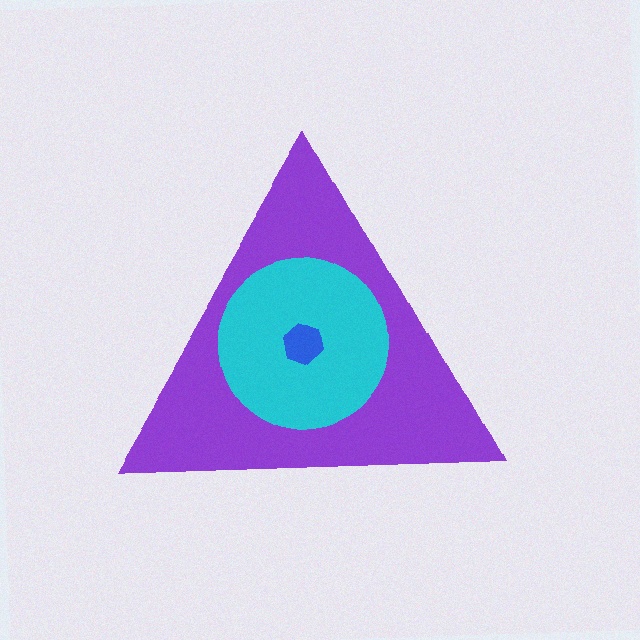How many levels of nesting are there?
3.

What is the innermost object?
The blue hexagon.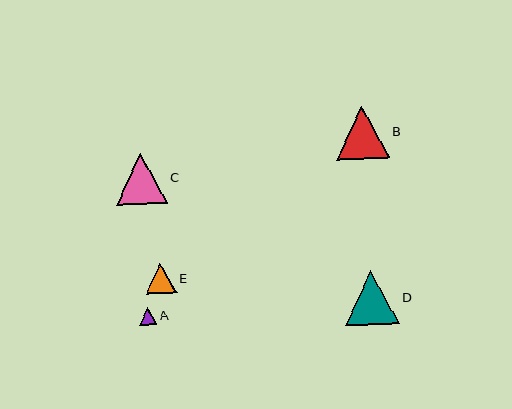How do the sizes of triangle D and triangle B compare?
Triangle D and triangle B are approximately the same size.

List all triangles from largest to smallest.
From largest to smallest: D, B, C, E, A.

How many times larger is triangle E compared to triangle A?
Triangle E is approximately 1.8 times the size of triangle A.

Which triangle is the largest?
Triangle D is the largest with a size of approximately 54 pixels.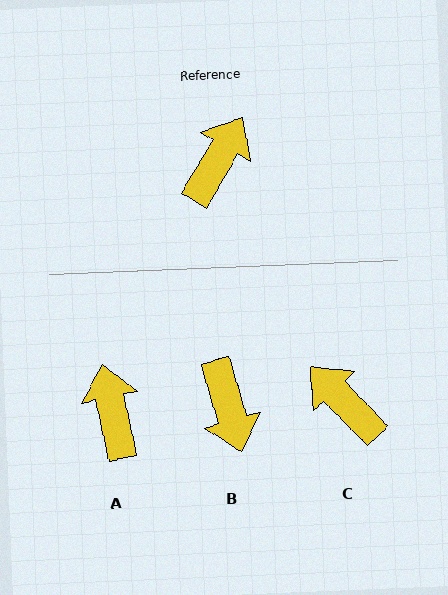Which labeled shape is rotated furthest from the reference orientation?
B, about 133 degrees away.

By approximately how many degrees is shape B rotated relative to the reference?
Approximately 133 degrees clockwise.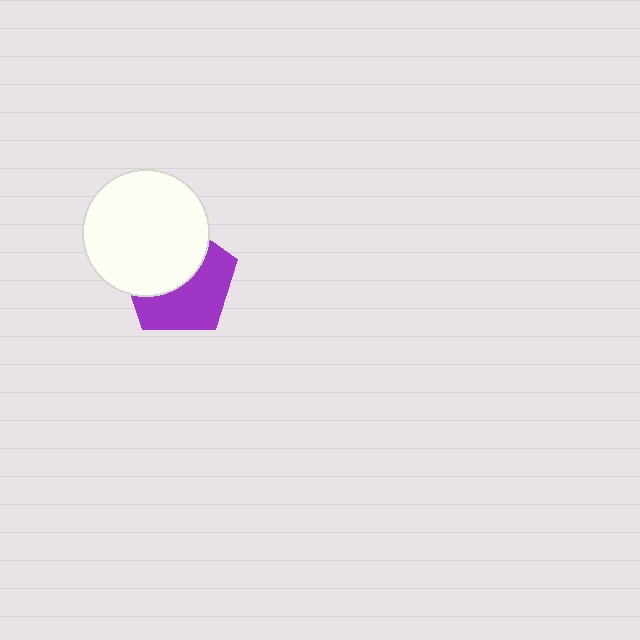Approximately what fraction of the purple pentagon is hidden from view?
Roughly 49% of the purple pentagon is hidden behind the white circle.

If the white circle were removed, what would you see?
You would see the complete purple pentagon.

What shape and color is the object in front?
The object in front is a white circle.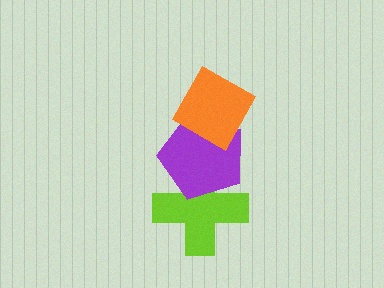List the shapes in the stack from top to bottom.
From top to bottom: the orange diamond, the purple pentagon, the lime cross.